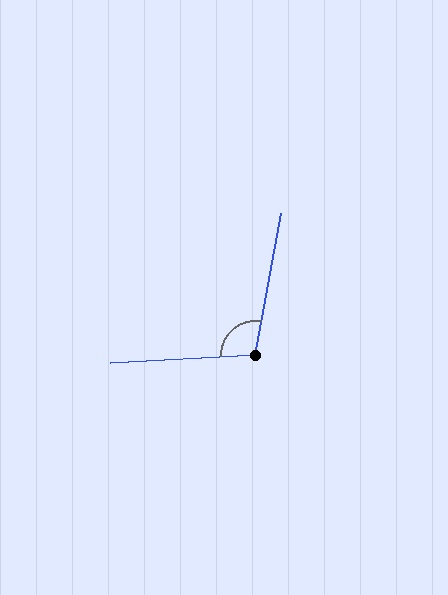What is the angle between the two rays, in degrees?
Approximately 104 degrees.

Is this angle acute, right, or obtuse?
It is obtuse.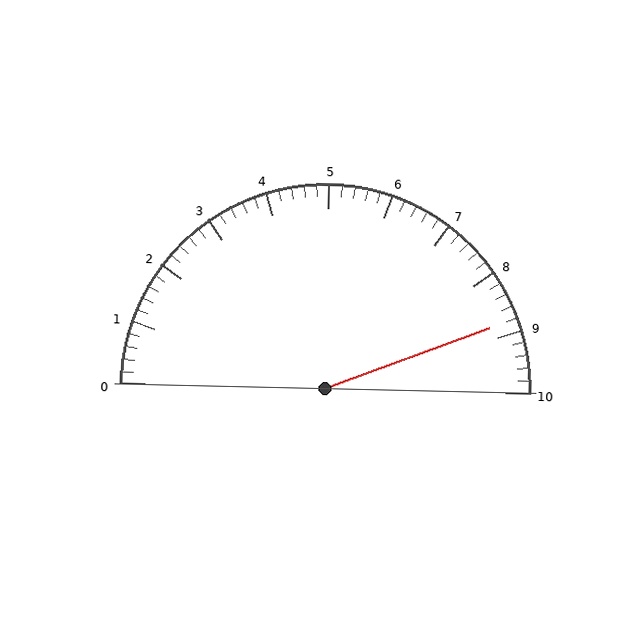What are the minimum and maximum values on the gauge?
The gauge ranges from 0 to 10.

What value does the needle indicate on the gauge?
The needle indicates approximately 8.8.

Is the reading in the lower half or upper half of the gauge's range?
The reading is in the upper half of the range (0 to 10).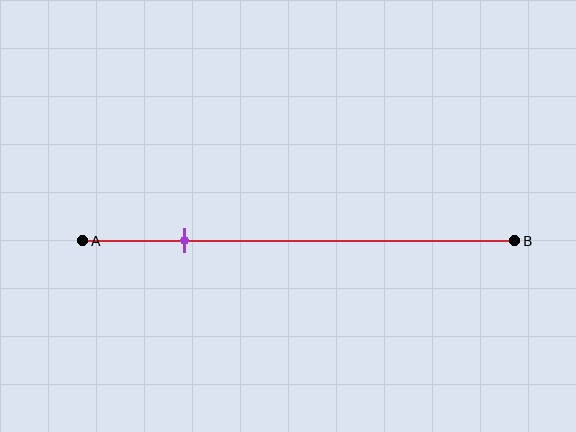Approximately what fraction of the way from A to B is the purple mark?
The purple mark is approximately 25% of the way from A to B.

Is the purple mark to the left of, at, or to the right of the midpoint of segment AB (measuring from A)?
The purple mark is to the left of the midpoint of segment AB.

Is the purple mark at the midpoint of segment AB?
No, the mark is at about 25% from A, not at the 50% midpoint.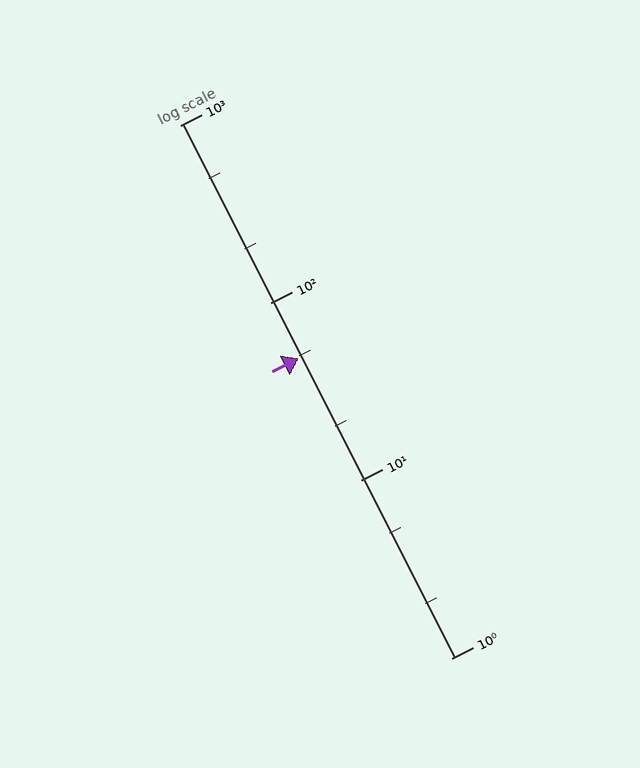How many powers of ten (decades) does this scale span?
The scale spans 3 decades, from 1 to 1000.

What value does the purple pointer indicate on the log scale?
The pointer indicates approximately 49.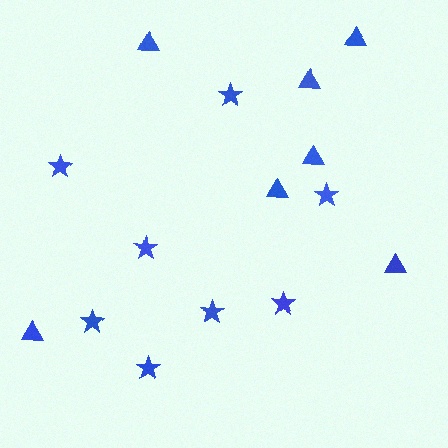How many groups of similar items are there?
There are 2 groups: one group of triangles (7) and one group of stars (8).